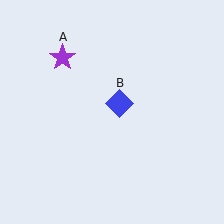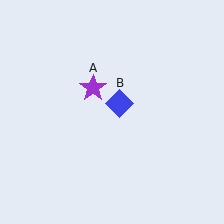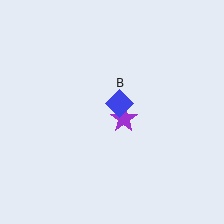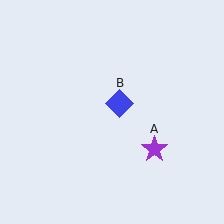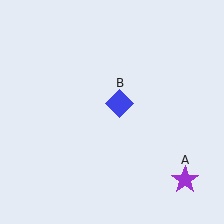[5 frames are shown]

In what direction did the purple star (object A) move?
The purple star (object A) moved down and to the right.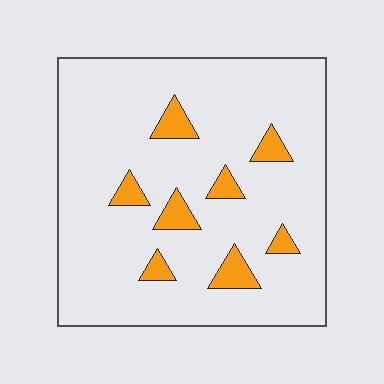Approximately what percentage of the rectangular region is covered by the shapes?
Approximately 10%.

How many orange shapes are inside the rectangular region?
8.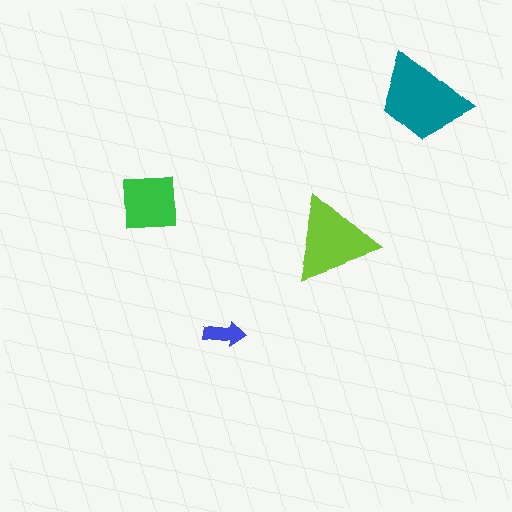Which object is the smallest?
The blue arrow.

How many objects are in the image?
There are 4 objects in the image.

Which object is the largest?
The teal trapezoid.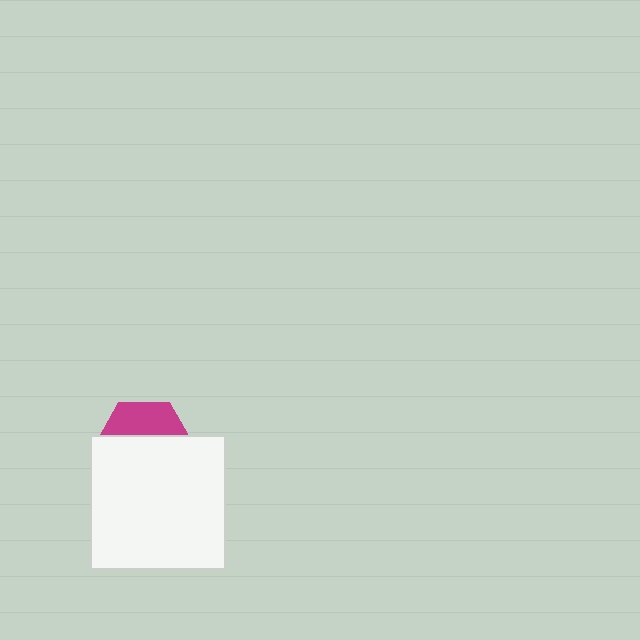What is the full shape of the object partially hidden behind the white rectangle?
The partially hidden object is a magenta hexagon.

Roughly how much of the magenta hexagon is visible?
A small part of it is visible (roughly 34%).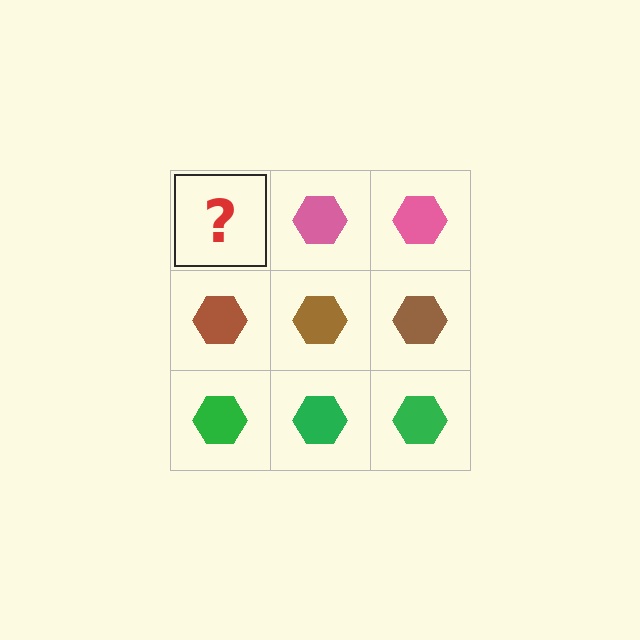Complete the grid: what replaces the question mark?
The question mark should be replaced with a pink hexagon.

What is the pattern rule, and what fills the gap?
The rule is that each row has a consistent color. The gap should be filled with a pink hexagon.